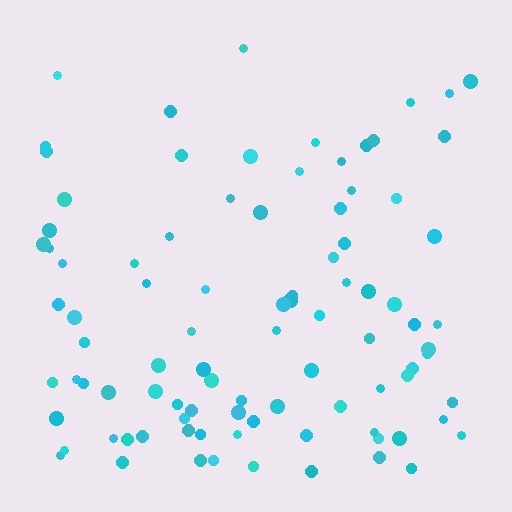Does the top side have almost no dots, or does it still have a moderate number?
Still a moderate number, just noticeably fewer than the bottom.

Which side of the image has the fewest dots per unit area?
The top.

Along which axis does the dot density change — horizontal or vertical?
Vertical.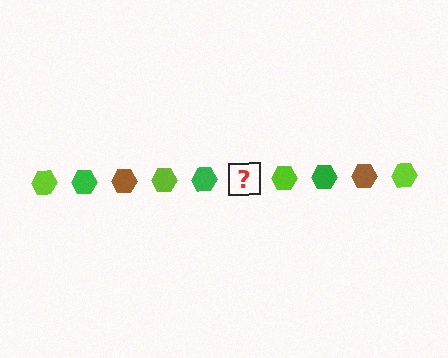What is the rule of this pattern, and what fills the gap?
The rule is that the pattern cycles through lime, green, brown hexagons. The gap should be filled with a brown hexagon.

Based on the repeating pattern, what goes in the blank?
The blank should be a brown hexagon.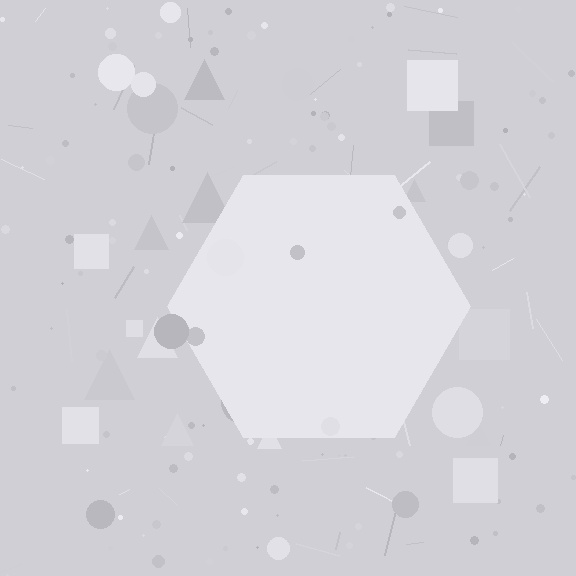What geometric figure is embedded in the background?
A hexagon is embedded in the background.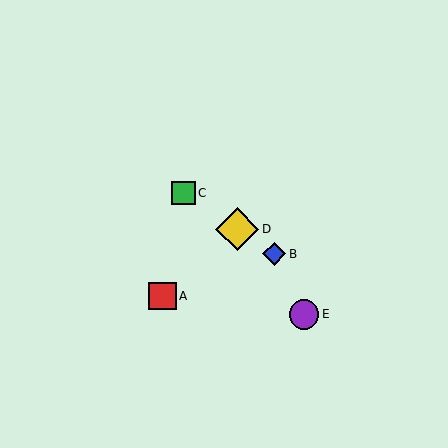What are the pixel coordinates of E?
Object E is at (304, 314).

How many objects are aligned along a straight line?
3 objects (B, C, D) are aligned along a straight line.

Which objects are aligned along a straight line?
Objects B, C, D are aligned along a straight line.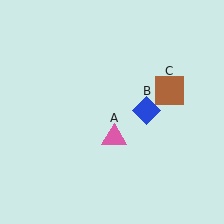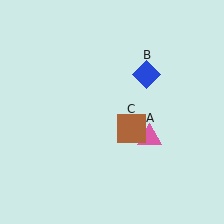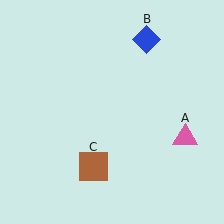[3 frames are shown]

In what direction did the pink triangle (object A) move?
The pink triangle (object A) moved right.